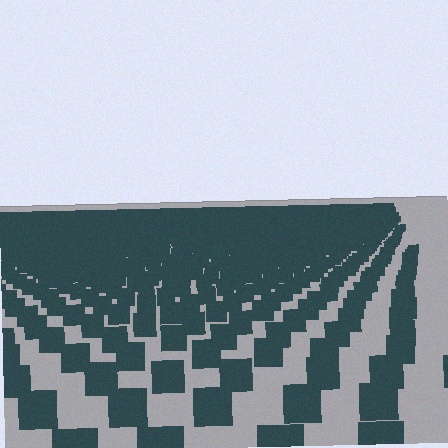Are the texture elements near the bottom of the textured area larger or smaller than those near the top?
Larger. Near the bottom, elements are closer to the viewer and appear at a bigger on-screen size.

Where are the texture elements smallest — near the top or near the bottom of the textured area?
Near the top.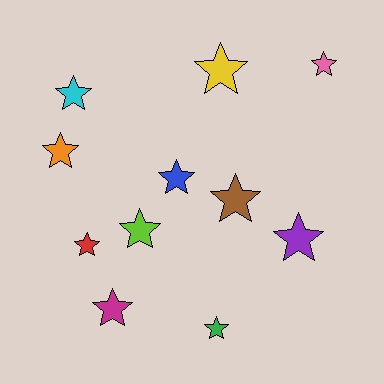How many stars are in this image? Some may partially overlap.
There are 11 stars.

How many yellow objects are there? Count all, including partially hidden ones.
There is 1 yellow object.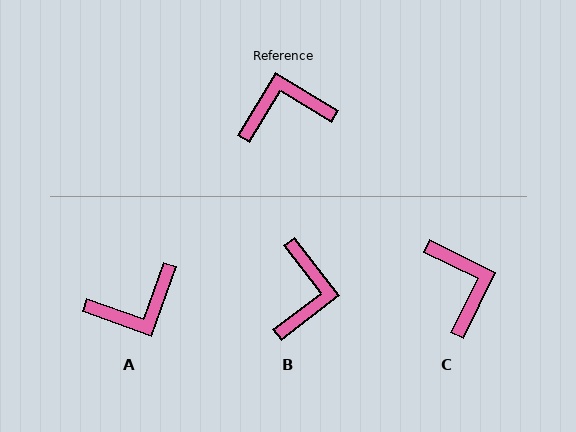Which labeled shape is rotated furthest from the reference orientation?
A, about 168 degrees away.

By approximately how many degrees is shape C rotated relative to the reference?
Approximately 85 degrees clockwise.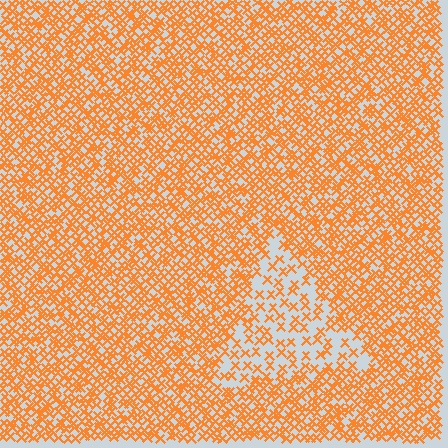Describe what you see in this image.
The image contains small orange elements arranged at two different densities. A triangle-shaped region is visible where the elements are less densely packed than the surrounding area.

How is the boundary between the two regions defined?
The boundary is defined by a change in element density (approximately 2.3x ratio). All elements are the same color, size, and shape.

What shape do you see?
I see a triangle.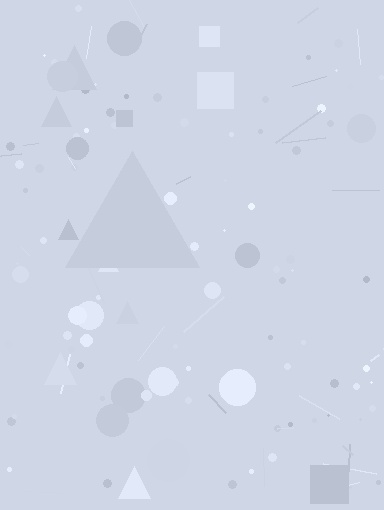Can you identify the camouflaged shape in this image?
The camouflaged shape is a triangle.